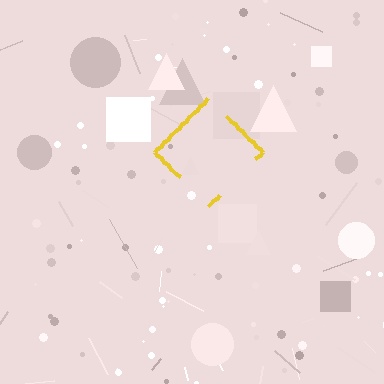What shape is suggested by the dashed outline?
The dashed outline suggests a diamond.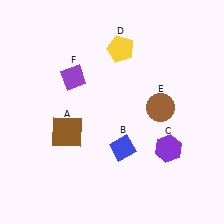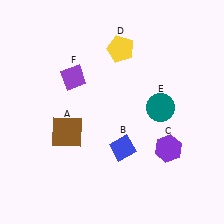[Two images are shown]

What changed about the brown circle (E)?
In Image 1, E is brown. In Image 2, it changed to teal.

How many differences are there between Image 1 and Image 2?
There is 1 difference between the two images.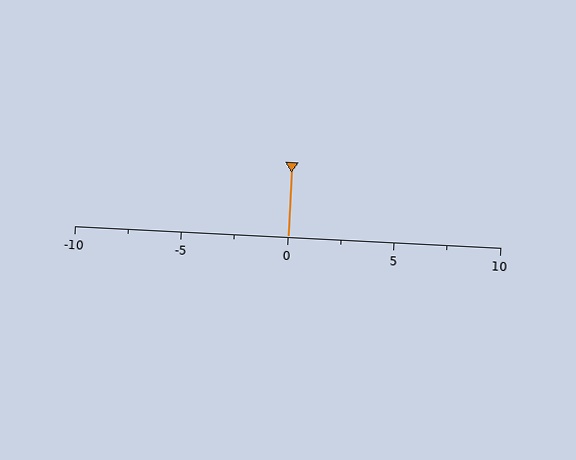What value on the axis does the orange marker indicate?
The marker indicates approximately 0.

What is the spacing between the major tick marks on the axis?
The major ticks are spaced 5 apart.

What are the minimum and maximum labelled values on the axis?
The axis runs from -10 to 10.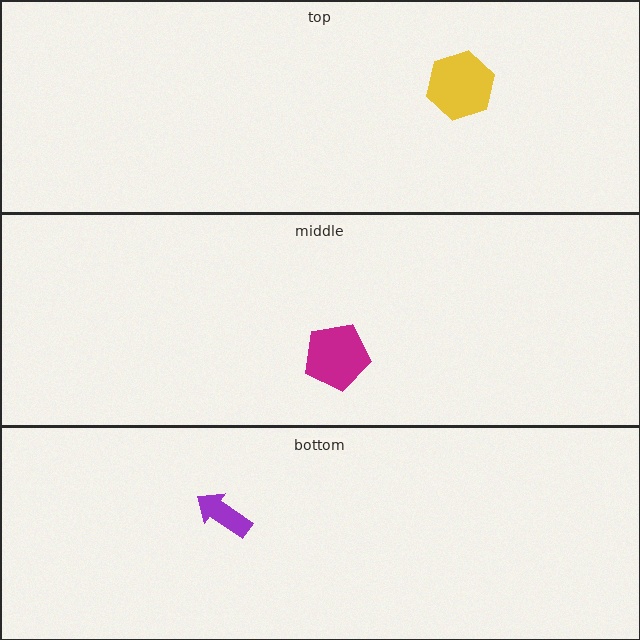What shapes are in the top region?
The yellow hexagon.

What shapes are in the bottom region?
The purple arrow.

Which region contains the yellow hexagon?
The top region.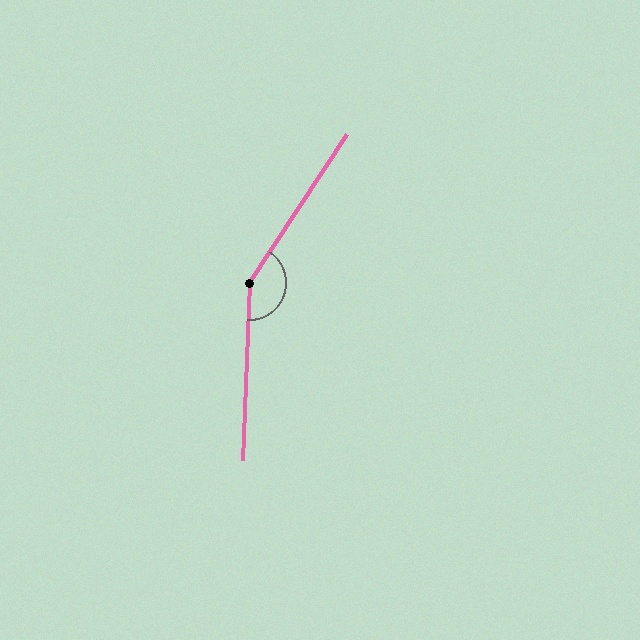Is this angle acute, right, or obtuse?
It is obtuse.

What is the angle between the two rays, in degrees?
Approximately 149 degrees.